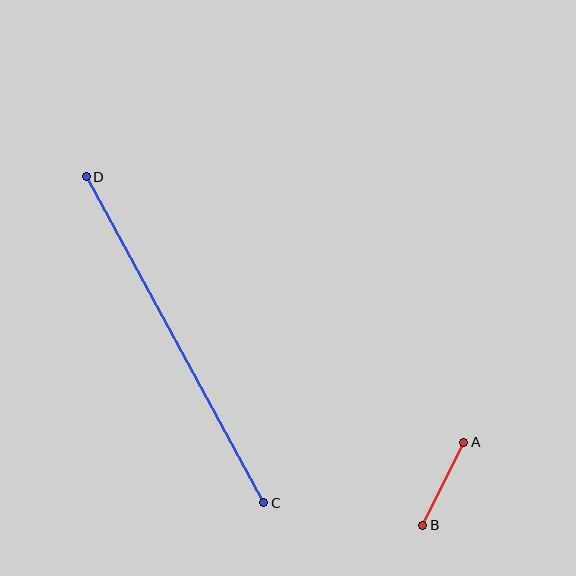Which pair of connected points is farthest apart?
Points C and D are farthest apart.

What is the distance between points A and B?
The distance is approximately 92 pixels.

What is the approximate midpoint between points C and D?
The midpoint is at approximately (175, 340) pixels.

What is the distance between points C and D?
The distance is approximately 371 pixels.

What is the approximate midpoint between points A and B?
The midpoint is at approximately (443, 484) pixels.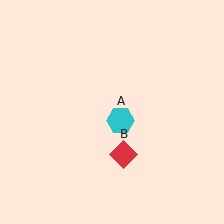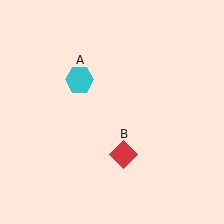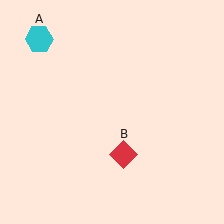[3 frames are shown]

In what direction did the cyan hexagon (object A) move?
The cyan hexagon (object A) moved up and to the left.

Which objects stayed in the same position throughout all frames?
Red diamond (object B) remained stationary.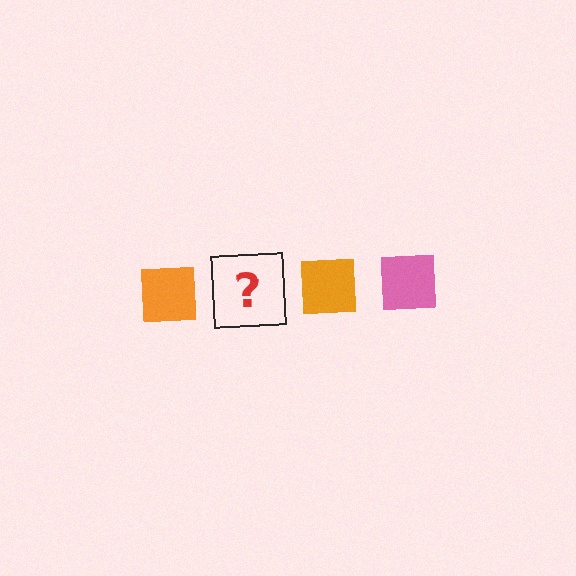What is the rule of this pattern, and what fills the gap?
The rule is that the pattern cycles through orange, pink squares. The gap should be filled with a pink square.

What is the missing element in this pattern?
The missing element is a pink square.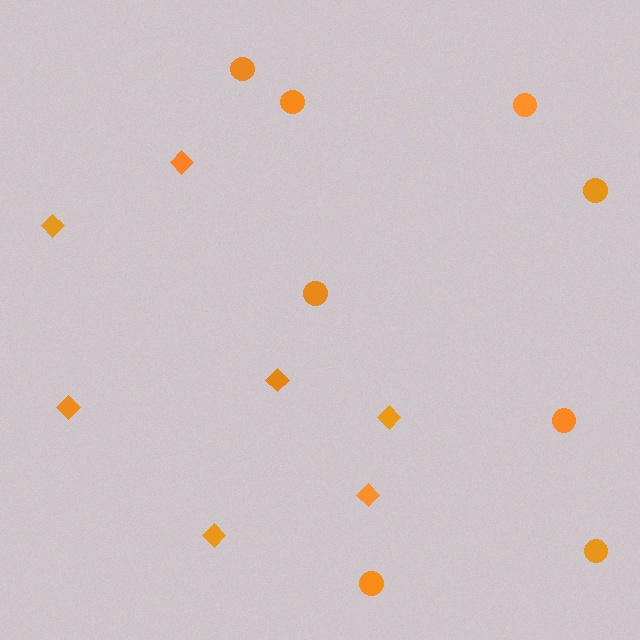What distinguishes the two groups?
There are 2 groups: one group of circles (8) and one group of diamonds (7).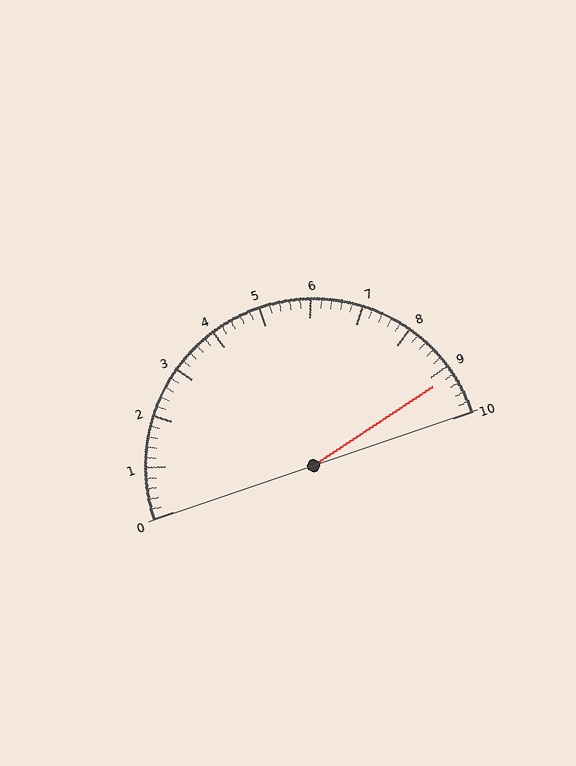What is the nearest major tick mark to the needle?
The nearest major tick mark is 9.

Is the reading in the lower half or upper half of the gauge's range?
The reading is in the upper half of the range (0 to 10).